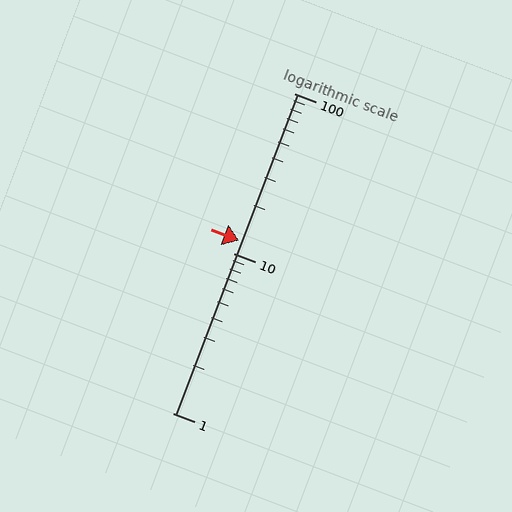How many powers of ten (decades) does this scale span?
The scale spans 2 decades, from 1 to 100.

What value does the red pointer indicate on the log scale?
The pointer indicates approximately 12.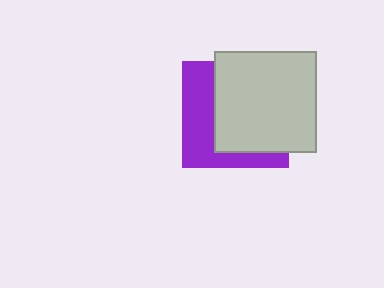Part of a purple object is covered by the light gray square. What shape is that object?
It is a square.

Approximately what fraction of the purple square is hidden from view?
Roughly 61% of the purple square is hidden behind the light gray square.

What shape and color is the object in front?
The object in front is a light gray square.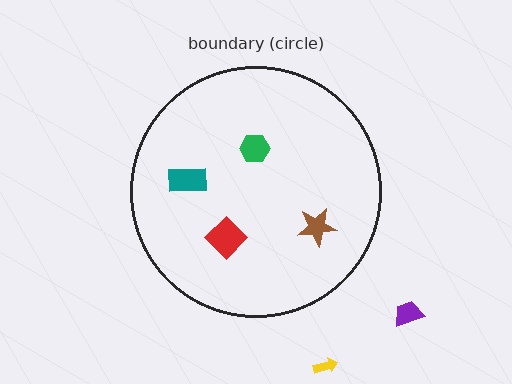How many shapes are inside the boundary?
4 inside, 2 outside.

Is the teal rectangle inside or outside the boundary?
Inside.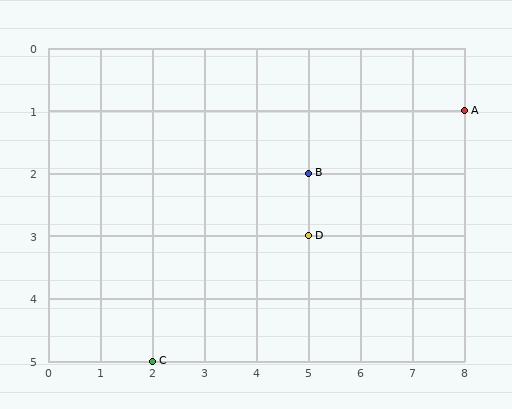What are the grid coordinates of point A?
Point A is at grid coordinates (8, 1).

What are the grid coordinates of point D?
Point D is at grid coordinates (5, 3).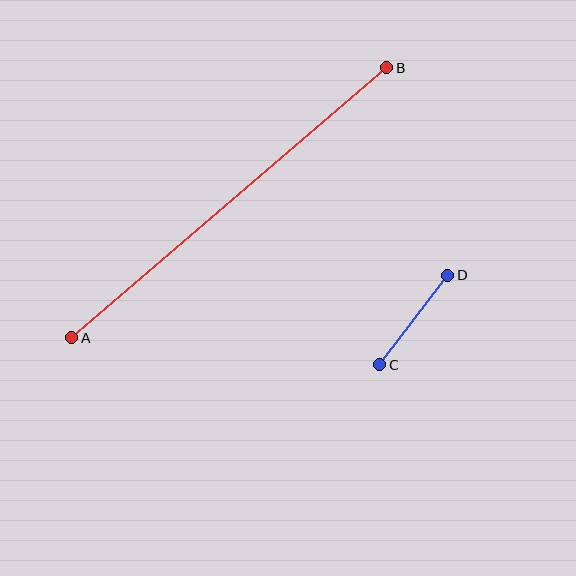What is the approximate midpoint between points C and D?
The midpoint is at approximately (414, 320) pixels.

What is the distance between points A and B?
The distance is approximately 415 pixels.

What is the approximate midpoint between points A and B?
The midpoint is at approximately (229, 203) pixels.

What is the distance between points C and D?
The distance is approximately 112 pixels.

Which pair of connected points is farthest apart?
Points A and B are farthest apart.